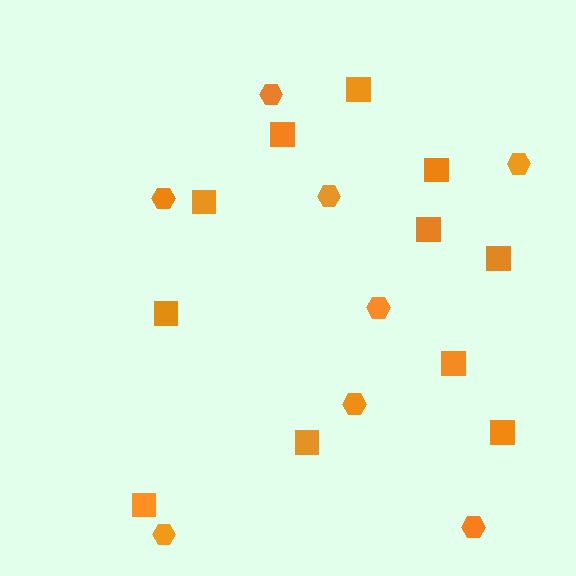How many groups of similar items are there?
There are 2 groups: one group of hexagons (8) and one group of squares (11).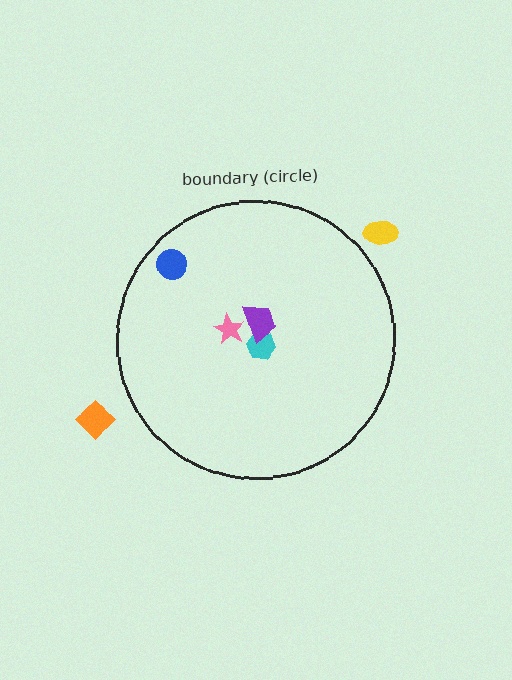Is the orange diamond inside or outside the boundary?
Outside.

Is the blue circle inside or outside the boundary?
Inside.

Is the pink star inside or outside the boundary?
Inside.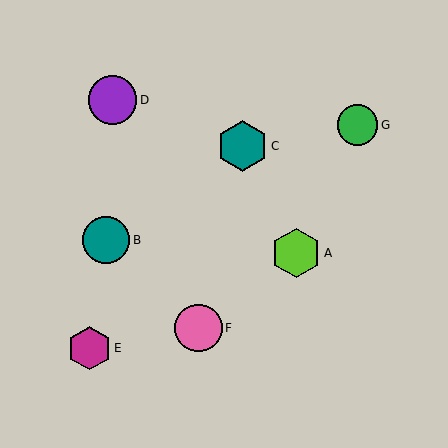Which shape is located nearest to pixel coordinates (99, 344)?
The magenta hexagon (labeled E) at (89, 348) is nearest to that location.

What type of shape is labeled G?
Shape G is a green circle.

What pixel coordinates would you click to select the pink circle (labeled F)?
Click at (198, 328) to select the pink circle F.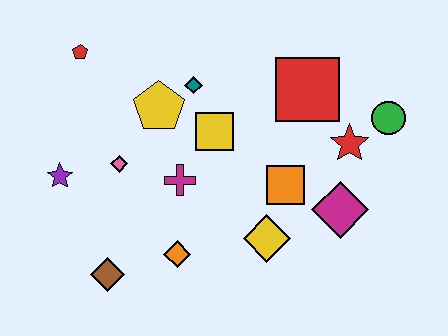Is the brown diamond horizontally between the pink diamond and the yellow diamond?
No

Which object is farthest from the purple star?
The green circle is farthest from the purple star.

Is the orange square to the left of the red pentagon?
No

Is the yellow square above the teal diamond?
No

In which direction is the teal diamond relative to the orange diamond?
The teal diamond is above the orange diamond.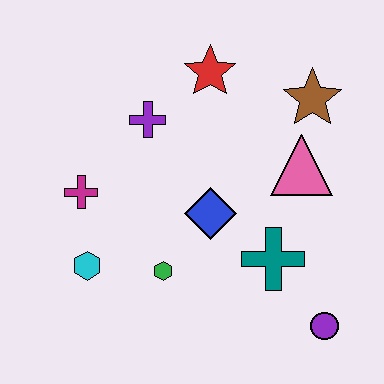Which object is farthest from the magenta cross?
The purple circle is farthest from the magenta cross.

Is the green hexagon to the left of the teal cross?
Yes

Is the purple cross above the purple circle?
Yes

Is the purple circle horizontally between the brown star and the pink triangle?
No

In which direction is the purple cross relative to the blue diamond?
The purple cross is above the blue diamond.